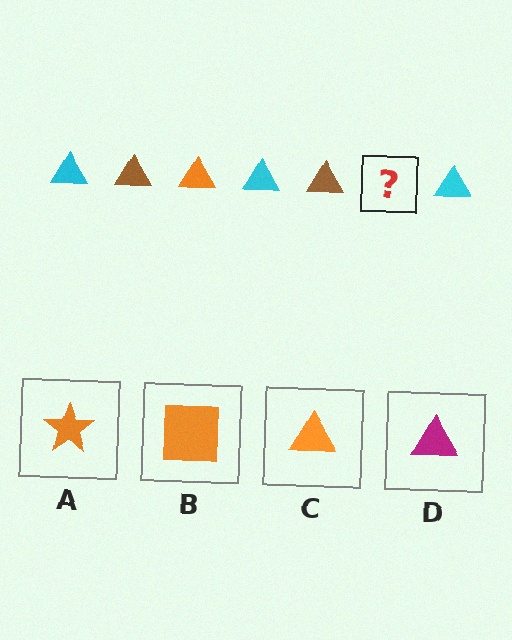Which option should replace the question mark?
Option C.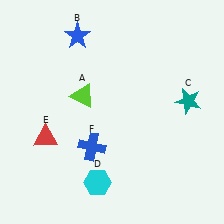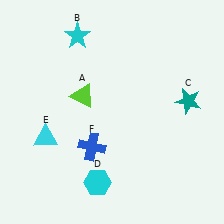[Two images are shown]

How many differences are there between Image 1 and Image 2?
There are 2 differences between the two images.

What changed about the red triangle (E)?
In Image 1, E is red. In Image 2, it changed to cyan.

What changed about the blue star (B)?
In Image 1, B is blue. In Image 2, it changed to cyan.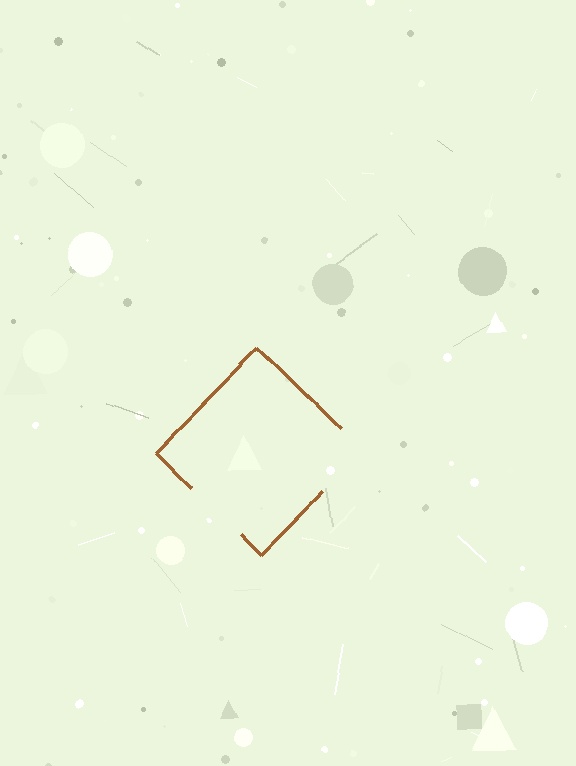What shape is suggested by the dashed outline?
The dashed outline suggests a diamond.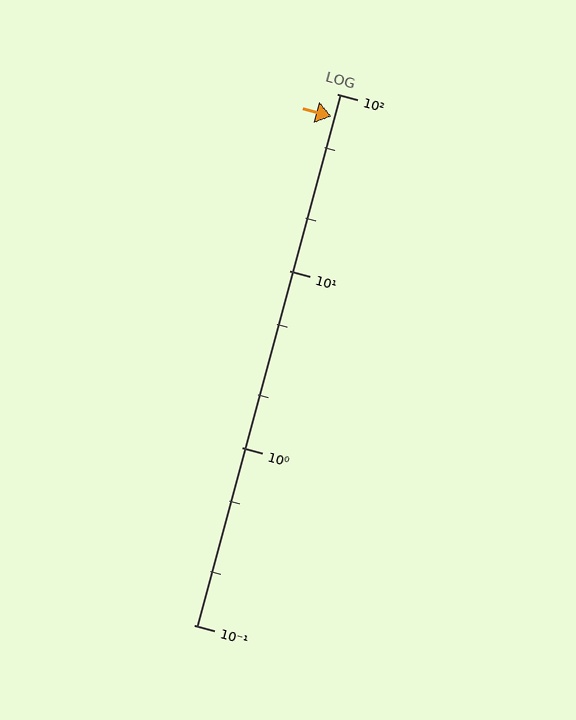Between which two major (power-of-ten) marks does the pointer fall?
The pointer is between 10 and 100.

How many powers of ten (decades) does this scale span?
The scale spans 3 decades, from 0.1 to 100.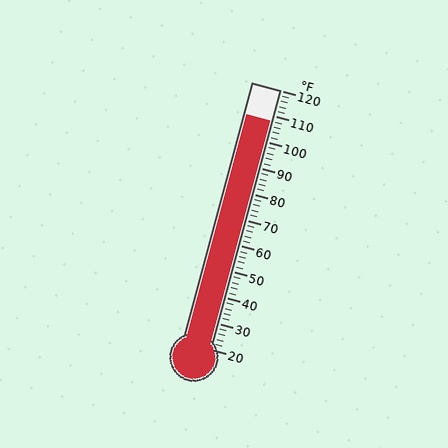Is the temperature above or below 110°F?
The temperature is below 110°F.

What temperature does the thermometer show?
The thermometer shows approximately 108°F.